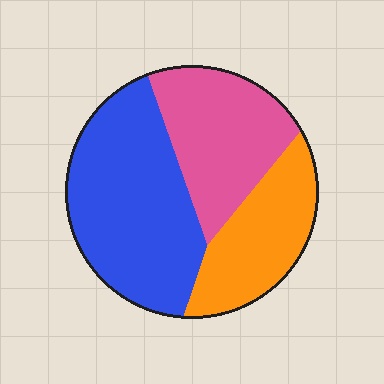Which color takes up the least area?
Orange, at roughly 25%.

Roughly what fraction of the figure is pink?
Pink takes up between a sixth and a third of the figure.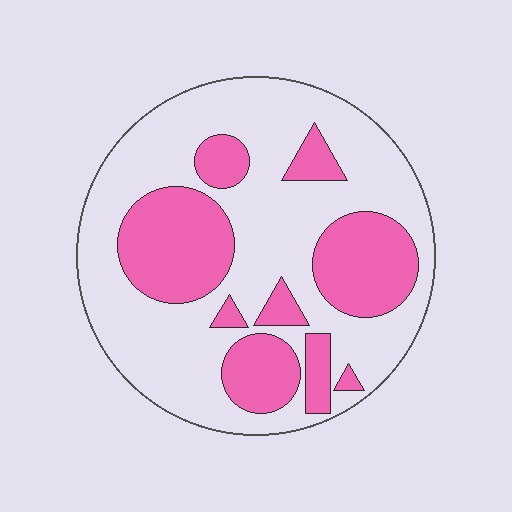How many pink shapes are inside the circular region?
9.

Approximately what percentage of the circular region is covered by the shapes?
Approximately 35%.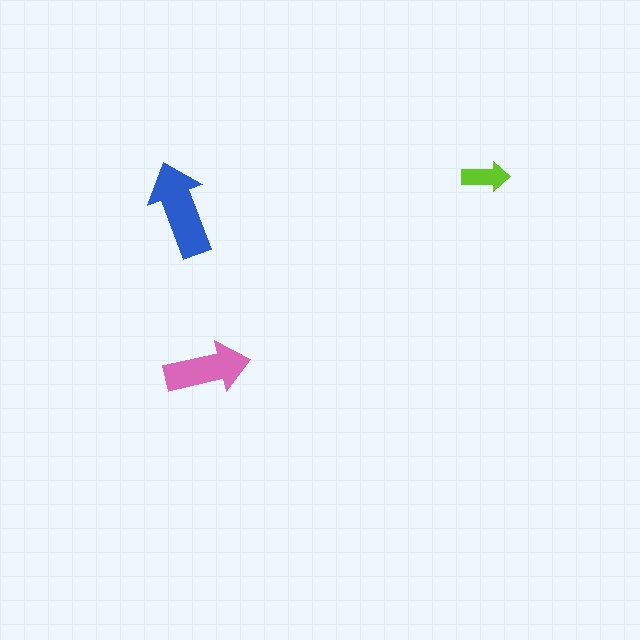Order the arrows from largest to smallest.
the blue one, the pink one, the lime one.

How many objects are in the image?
There are 3 objects in the image.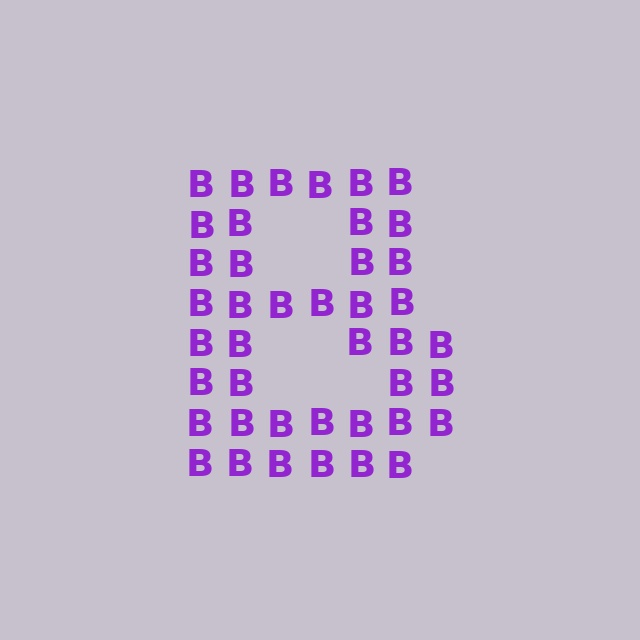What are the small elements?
The small elements are letter B's.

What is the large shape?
The large shape is the letter B.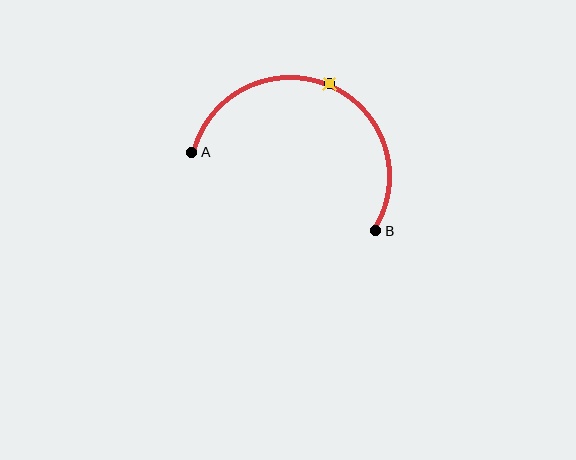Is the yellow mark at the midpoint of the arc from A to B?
Yes. The yellow mark lies on the arc at equal arc-length from both A and B — it is the arc midpoint.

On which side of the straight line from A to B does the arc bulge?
The arc bulges above the straight line connecting A and B.